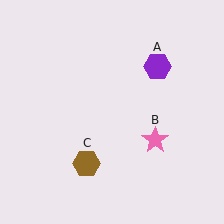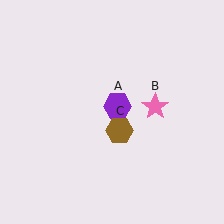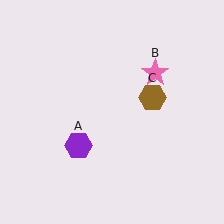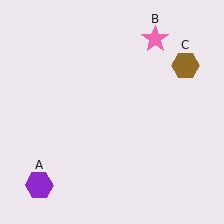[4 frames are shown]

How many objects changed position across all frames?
3 objects changed position: purple hexagon (object A), pink star (object B), brown hexagon (object C).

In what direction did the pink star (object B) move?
The pink star (object B) moved up.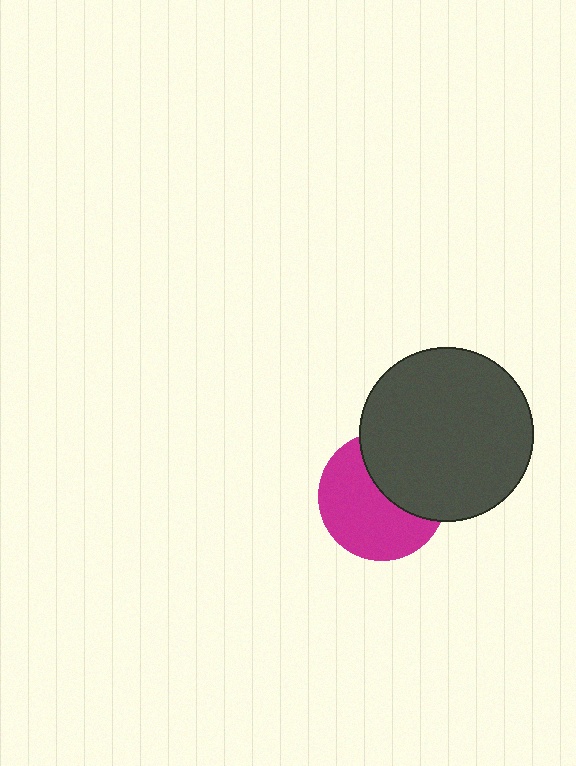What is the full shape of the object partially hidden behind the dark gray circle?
The partially hidden object is a magenta circle.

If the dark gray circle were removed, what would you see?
You would see the complete magenta circle.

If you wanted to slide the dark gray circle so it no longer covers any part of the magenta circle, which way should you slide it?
Slide it toward the upper-right — that is the most direct way to separate the two shapes.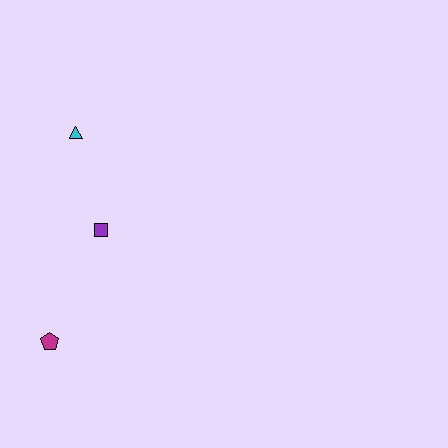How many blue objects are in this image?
There are no blue objects.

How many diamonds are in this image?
There are no diamonds.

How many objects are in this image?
There are 3 objects.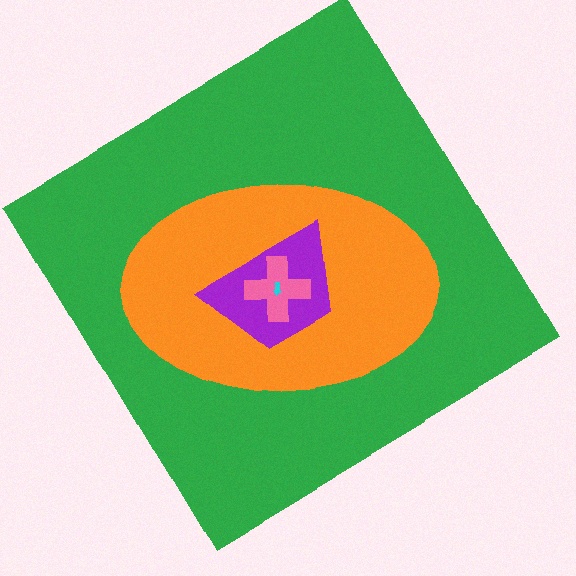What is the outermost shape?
The green diamond.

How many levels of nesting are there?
5.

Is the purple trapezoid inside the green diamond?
Yes.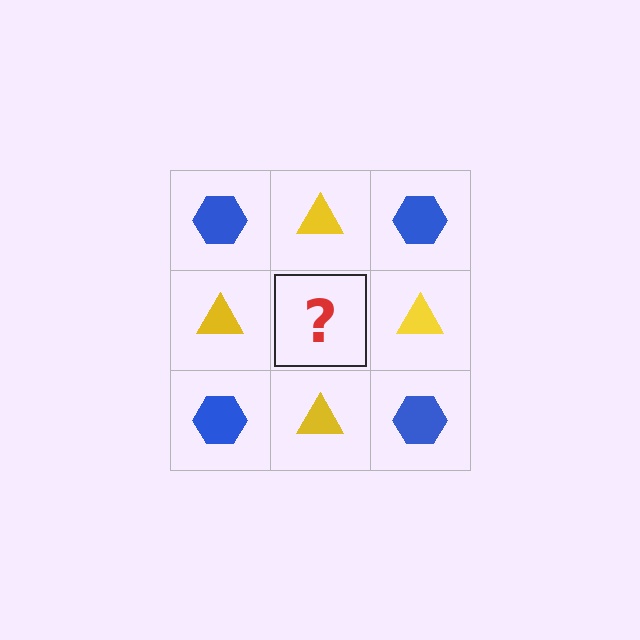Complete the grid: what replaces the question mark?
The question mark should be replaced with a blue hexagon.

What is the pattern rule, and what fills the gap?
The rule is that it alternates blue hexagon and yellow triangle in a checkerboard pattern. The gap should be filled with a blue hexagon.